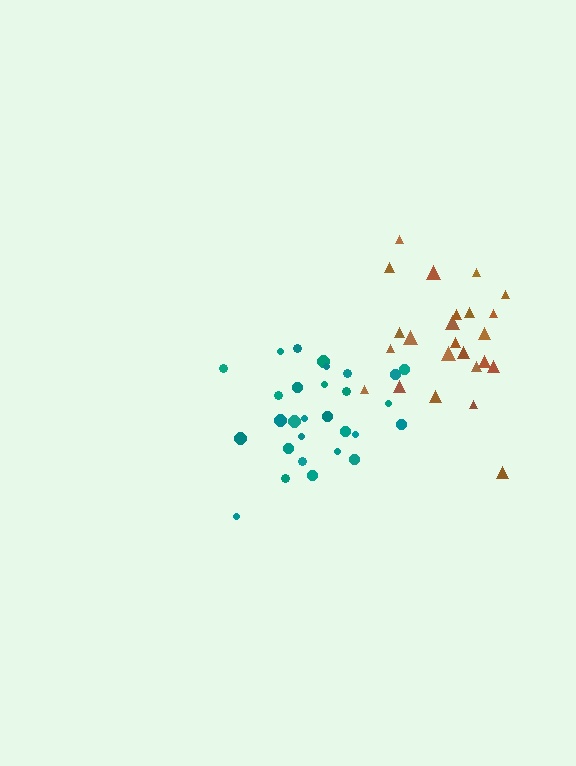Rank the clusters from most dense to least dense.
teal, brown.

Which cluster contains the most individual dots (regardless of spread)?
Teal (29).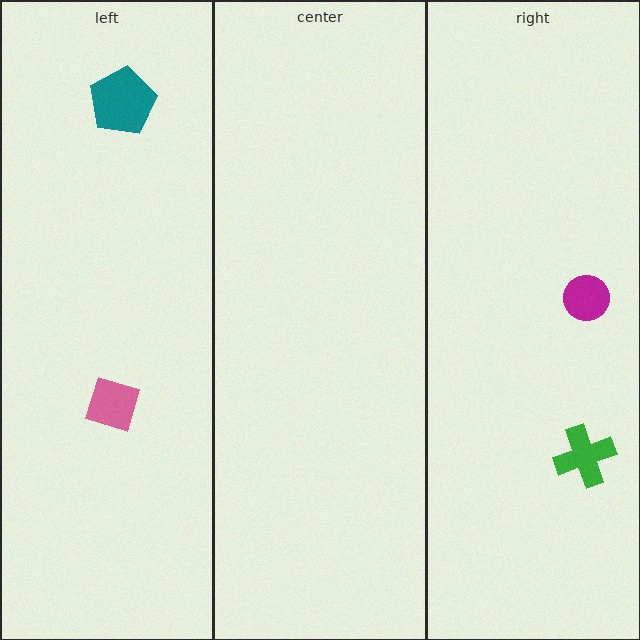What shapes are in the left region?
The teal pentagon, the pink square.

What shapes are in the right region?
The magenta circle, the green cross.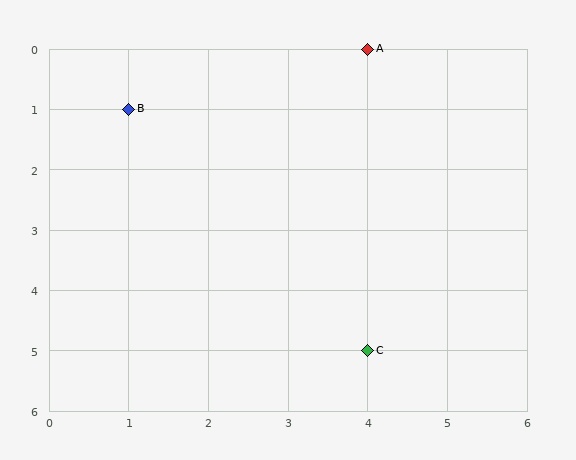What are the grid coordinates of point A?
Point A is at grid coordinates (4, 0).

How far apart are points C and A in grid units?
Points C and A are 5 rows apart.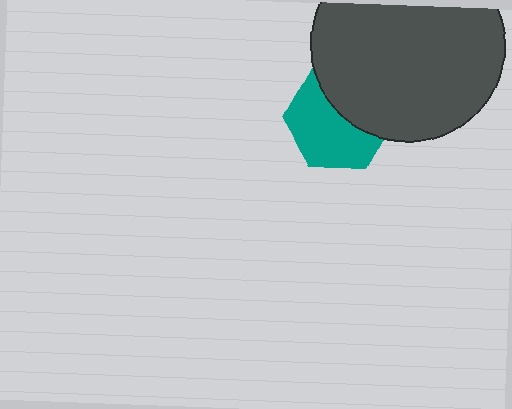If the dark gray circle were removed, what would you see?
You would see the complete teal hexagon.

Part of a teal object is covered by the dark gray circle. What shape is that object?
It is a hexagon.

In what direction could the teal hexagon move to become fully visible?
The teal hexagon could move down. That would shift it out from behind the dark gray circle entirely.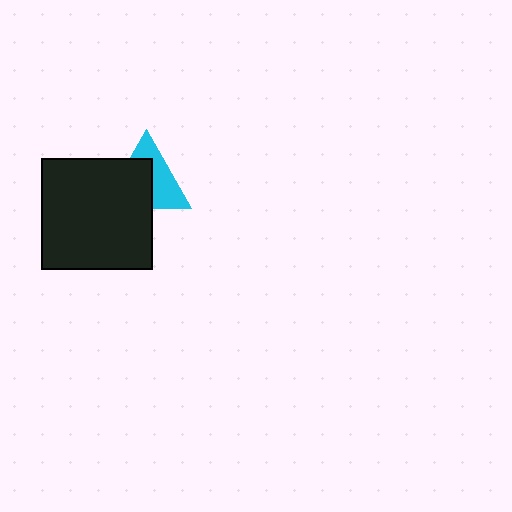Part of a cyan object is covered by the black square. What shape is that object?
It is a triangle.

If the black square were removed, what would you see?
You would see the complete cyan triangle.